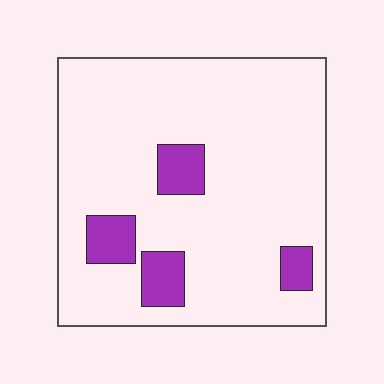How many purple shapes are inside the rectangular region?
4.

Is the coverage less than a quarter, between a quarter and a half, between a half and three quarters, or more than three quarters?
Less than a quarter.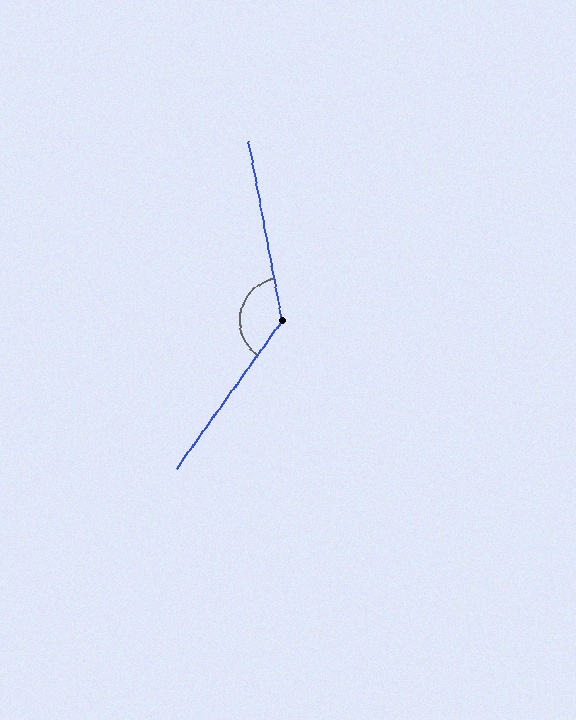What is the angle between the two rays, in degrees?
Approximately 134 degrees.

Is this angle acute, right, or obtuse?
It is obtuse.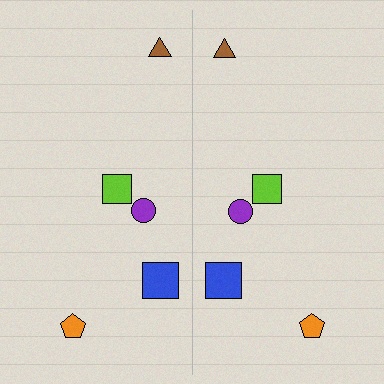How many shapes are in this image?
There are 10 shapes in this image.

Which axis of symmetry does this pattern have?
The pattern has a vertical axis of symmetry running through the center of the image.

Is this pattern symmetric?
Yes, this pattern has bilateral (reflection) symmetry.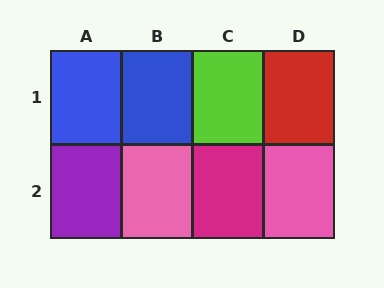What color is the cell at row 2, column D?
Pink.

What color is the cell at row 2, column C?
Magenta.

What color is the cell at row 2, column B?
Pink.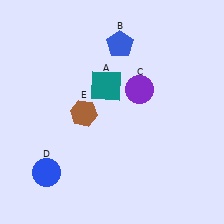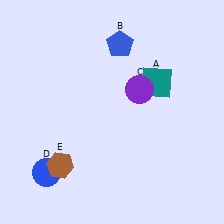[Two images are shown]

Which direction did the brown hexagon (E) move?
The brown hexagon (E) moved down.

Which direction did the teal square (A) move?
The teal square (A) moved right.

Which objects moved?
The objects that moved are: the teal square (A), the brown hexagon (E).